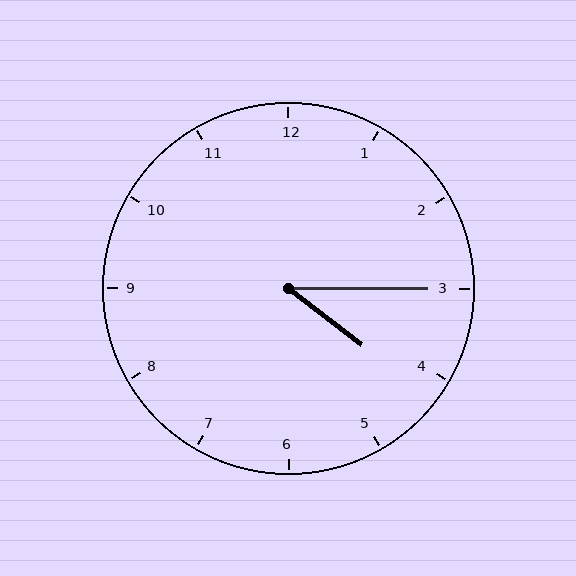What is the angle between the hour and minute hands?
Approximately 38 degrees.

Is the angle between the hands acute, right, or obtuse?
It is acute.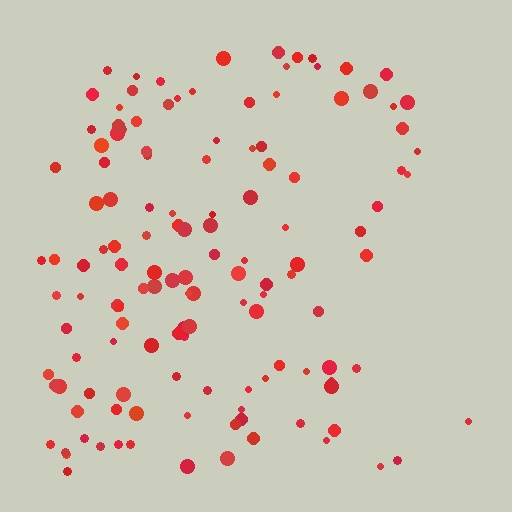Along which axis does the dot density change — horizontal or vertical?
Horizontal.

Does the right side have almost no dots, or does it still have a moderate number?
Still a moderate number, just noticeably fewer than the left.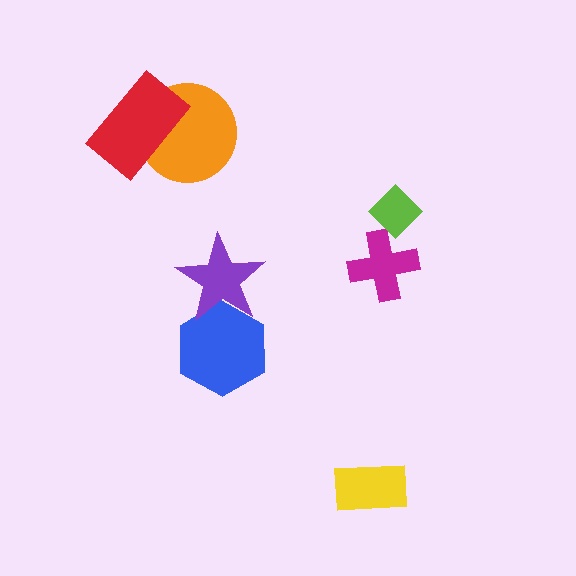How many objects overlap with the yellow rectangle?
0 objects overlap with the yellow rectangle.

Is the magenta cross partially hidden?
Yes, it is partially covered by another shape.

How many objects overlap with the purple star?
1 object overlaps with the purple star.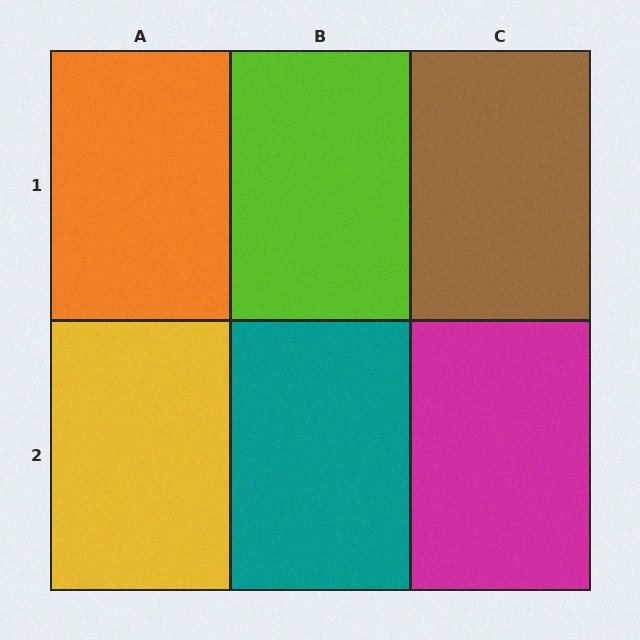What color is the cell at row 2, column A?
Yellow.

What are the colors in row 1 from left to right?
Orange, lime, brown.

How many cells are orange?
1 cell is orange.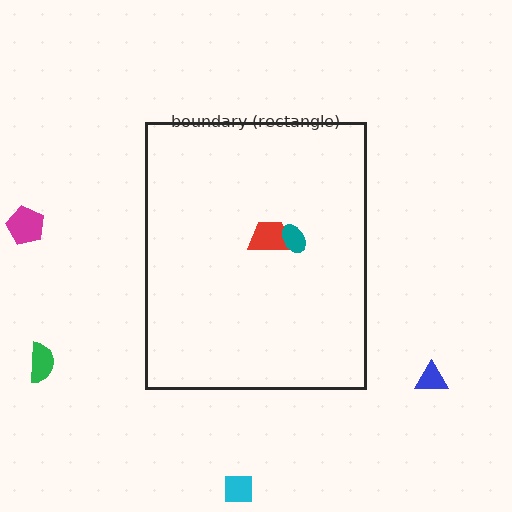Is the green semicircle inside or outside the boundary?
Outside.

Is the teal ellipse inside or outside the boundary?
Inside.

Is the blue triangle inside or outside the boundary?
Outside.